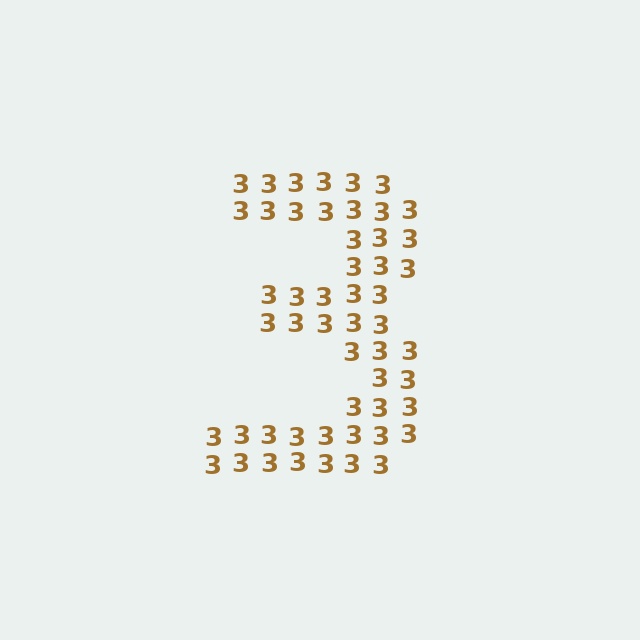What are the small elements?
The small elements are digit 3's.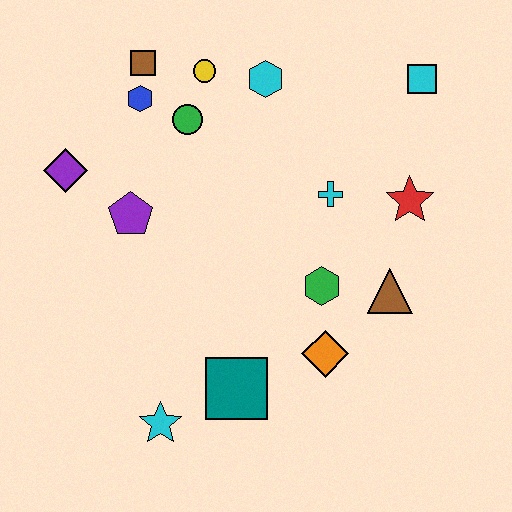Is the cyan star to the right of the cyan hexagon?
No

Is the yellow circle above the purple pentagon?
Yes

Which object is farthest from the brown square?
The cyan star is farthest from the brown square.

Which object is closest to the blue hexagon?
The brown square is closest to the blue hexagon.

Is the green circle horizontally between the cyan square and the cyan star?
Yes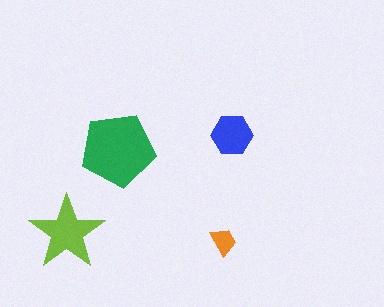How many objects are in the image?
There are 4 objects in the image.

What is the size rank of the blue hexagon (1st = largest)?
3rd.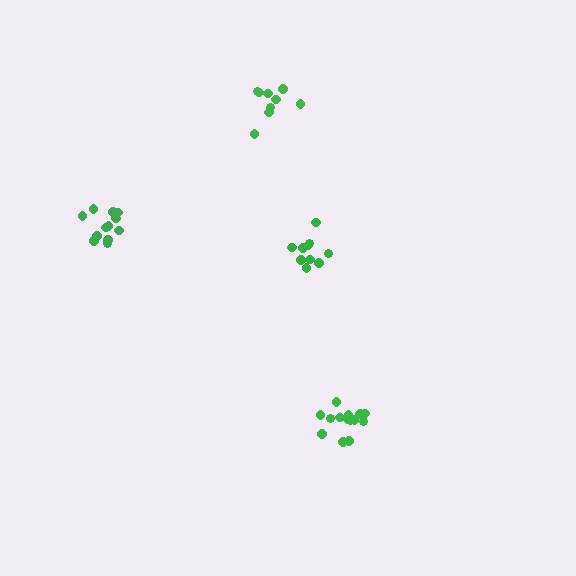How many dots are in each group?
Group 1: 9 dots, Group 2: 14 dots, Group 3: 14 dots, Group 4: 10 dots (47 total).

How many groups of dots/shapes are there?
There are 4 groups.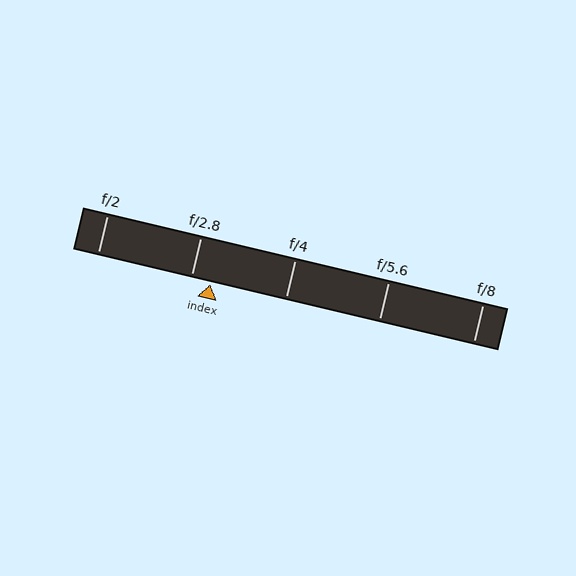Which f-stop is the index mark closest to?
The index mark is closest to f/2.8.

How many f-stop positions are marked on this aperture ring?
There are 5 f-stop positions marked.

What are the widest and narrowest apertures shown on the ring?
The widest aperture shown is f/2 and the narrowest is f/8.